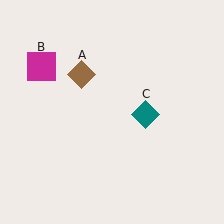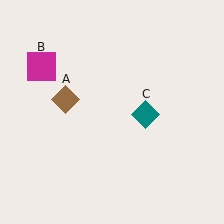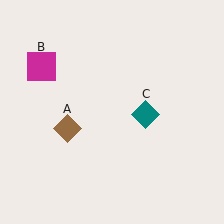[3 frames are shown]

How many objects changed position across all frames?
1 object changed position: brown diamond (object A).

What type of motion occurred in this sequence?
The brown diamond (object A) rotated counterclockwise around the center of the scene.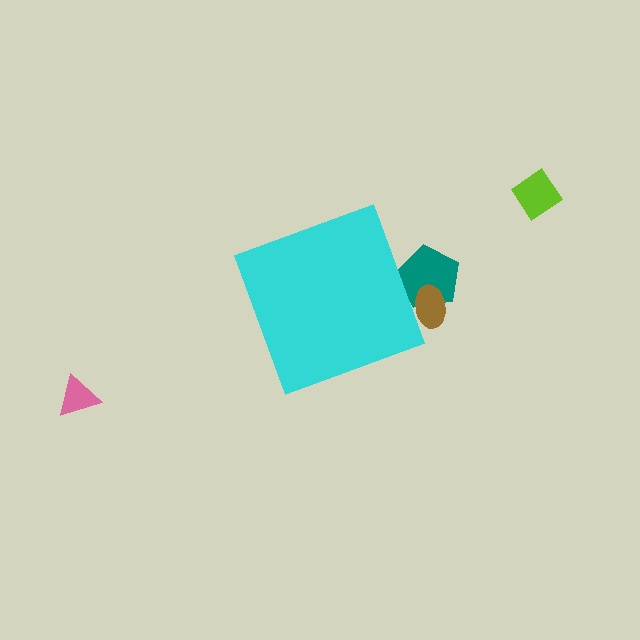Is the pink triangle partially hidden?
No, the pink triangle is fully visible.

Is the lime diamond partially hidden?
No, the lime diamond is fully visible.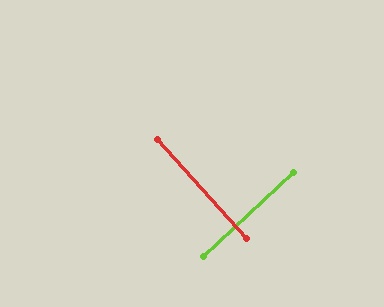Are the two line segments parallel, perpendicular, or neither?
Perpendicular — they meet at approximately 88°.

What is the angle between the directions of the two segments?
Approximately 88 degrees.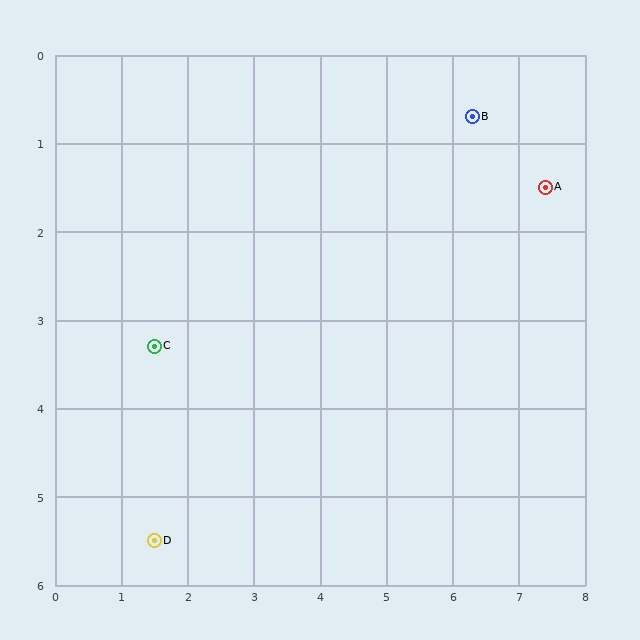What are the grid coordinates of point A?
Point A is at approximately (7.4, 1.5).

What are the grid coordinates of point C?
Point C is at approximately (1.5, 3.3).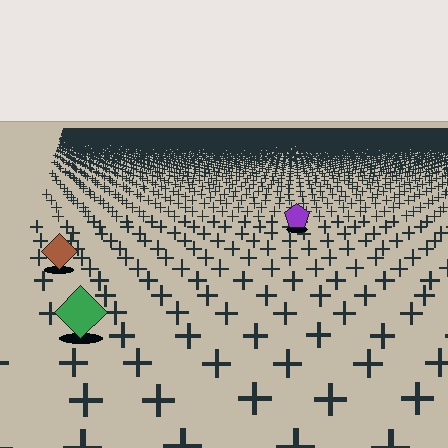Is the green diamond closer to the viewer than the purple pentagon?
Yes. The green diamond is closer — you can tell from the texture gradient: the ground texture is coarser near it.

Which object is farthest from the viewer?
The purple pentagon is farthest from the viewer. It appears smaller and the ground texture around it is denser.